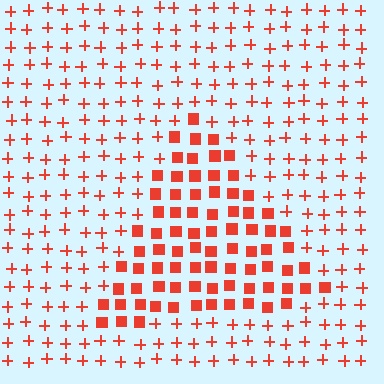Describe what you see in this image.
The image is filled with small red elements arranged in a uniform grid. A triangle-shaped region contains squares, while the surrounding area contains plus signs. The boundary is defined purely by the change in element shape.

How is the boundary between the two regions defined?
The boundary is defined by a change in element shape: squares inside vs. plus signs outside. All elements share the same color and spacing.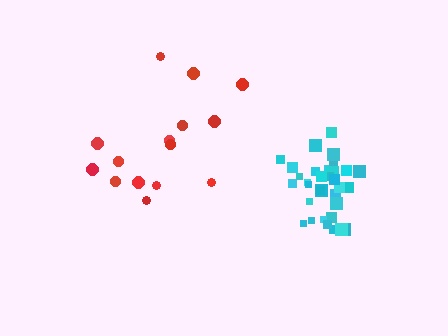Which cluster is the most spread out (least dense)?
Red.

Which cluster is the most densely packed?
Cyan.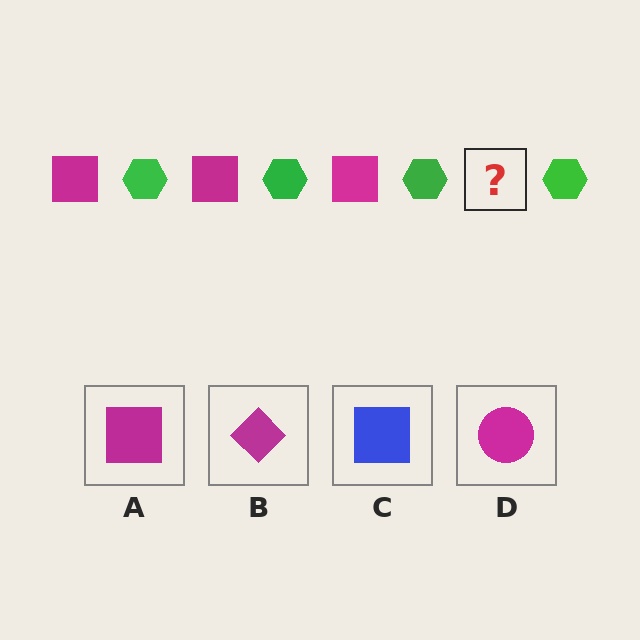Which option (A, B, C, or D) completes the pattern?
A.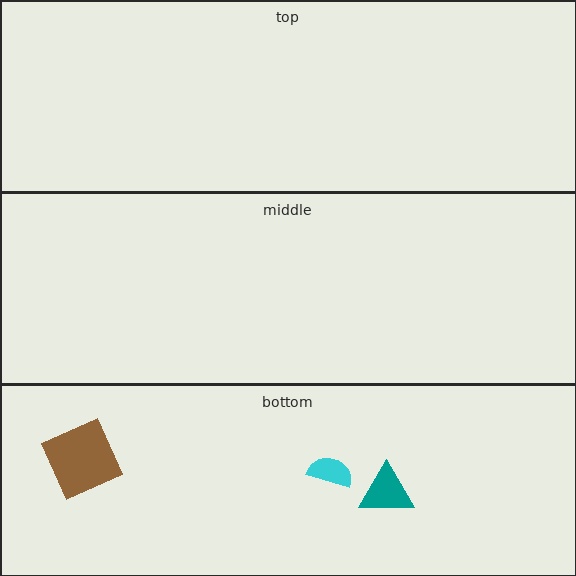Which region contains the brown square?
The bottom region.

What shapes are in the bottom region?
The cyan semicircle, the teal triangle, the brown square.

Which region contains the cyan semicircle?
The bottom region.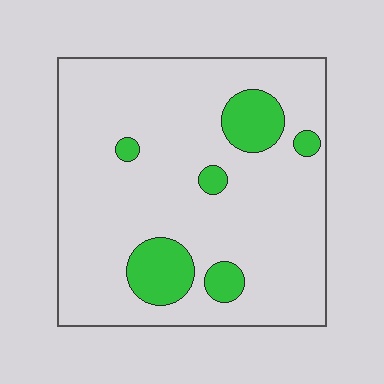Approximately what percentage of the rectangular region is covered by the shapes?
Approximately 15%.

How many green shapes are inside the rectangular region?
6.